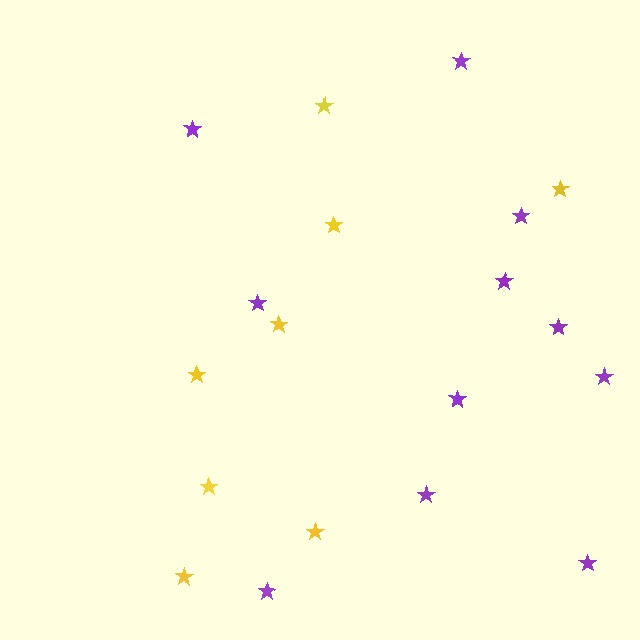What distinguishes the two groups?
There are 2 groups: one group of yellow stars (8) and one group of purple stars (11).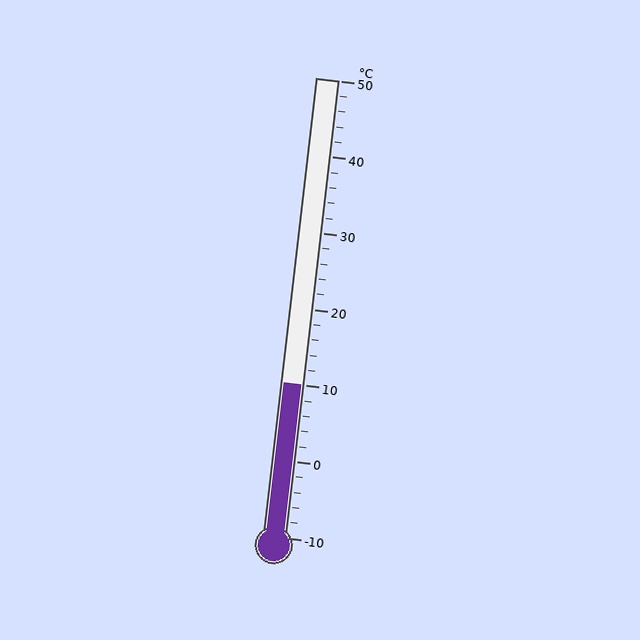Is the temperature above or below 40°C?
The temperature is below 40°C.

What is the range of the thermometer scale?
The thermometer scale ranges from -10°C to 50°C.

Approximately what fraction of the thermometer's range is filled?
The thermometer is filled to approximately 35% of its range.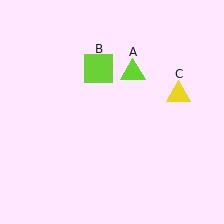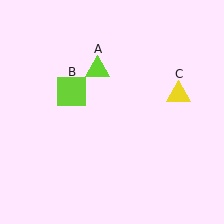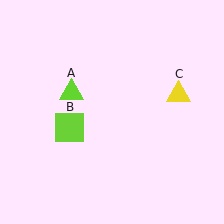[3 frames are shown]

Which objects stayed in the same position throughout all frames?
Yellow triangle (object C) remained stationary.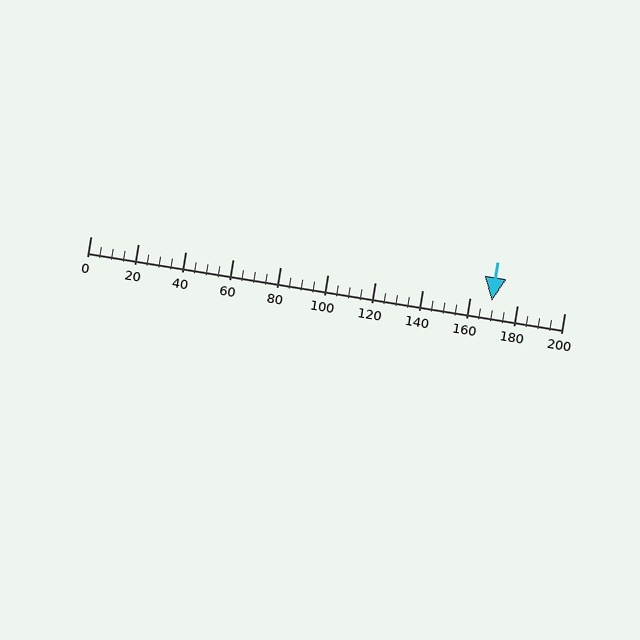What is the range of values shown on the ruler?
The ruler shows values from 0 to 200.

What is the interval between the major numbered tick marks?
The major tick marks are spaced 20 units apart.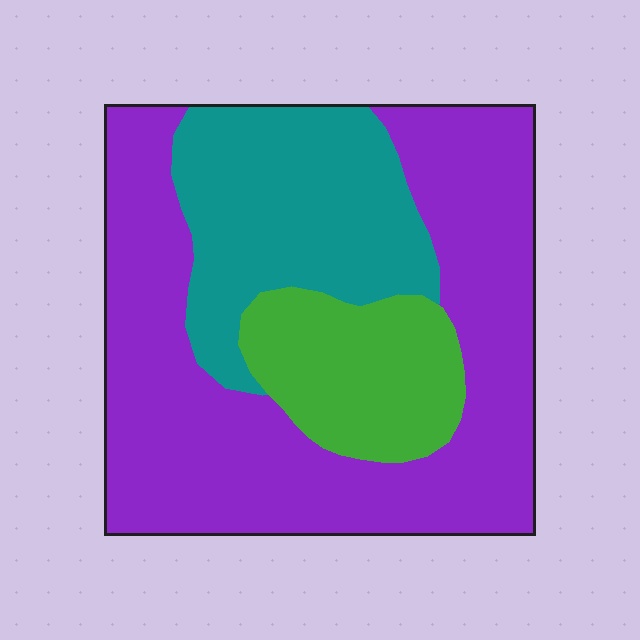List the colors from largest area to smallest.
From largest to smallest: purple, teal, green.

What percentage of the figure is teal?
Teal takes up about one quarter (1/4) of the figure.